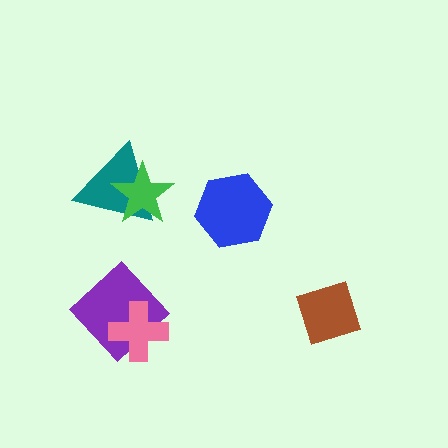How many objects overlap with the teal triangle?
1 object overlaps with the teal triangle.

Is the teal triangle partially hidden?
Yes, it is partially covered by another shape.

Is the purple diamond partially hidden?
Yes, it is partially covered by another shape.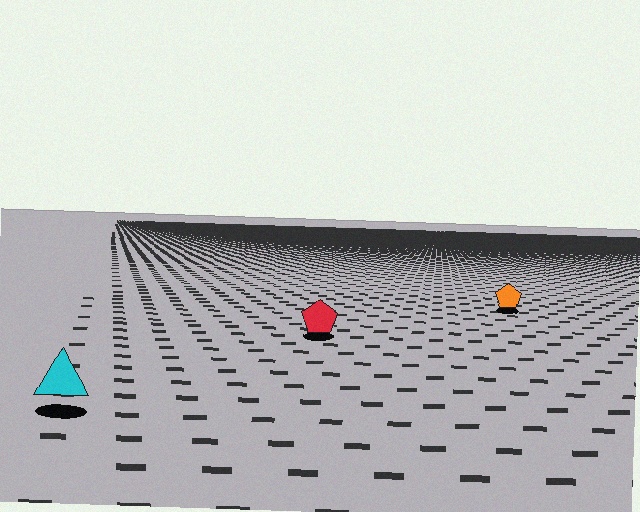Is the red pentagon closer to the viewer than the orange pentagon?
Yes. The red pentagon is closer — you can tell from the texture gradient: the ground texture is coarser near it.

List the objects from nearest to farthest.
From nearest to farthest: the cyan triangle, the red pentagon, the orange pentagon.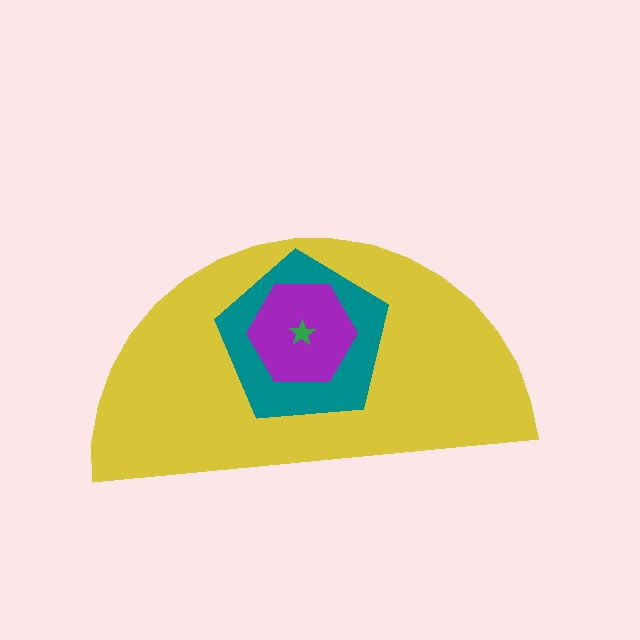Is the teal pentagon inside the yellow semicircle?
Yes.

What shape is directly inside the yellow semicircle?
The teal pentagon.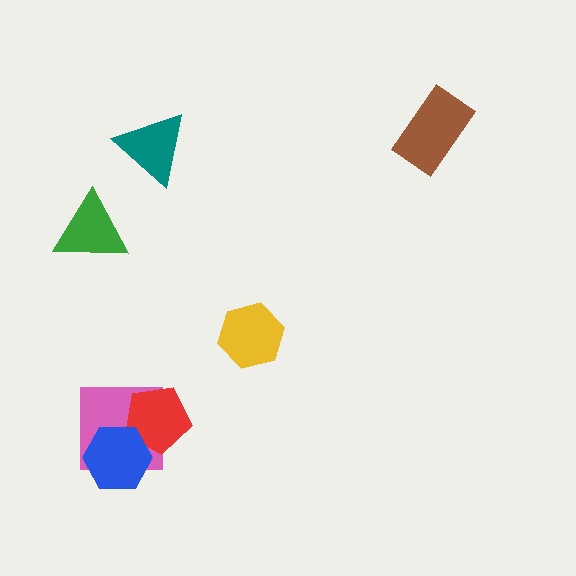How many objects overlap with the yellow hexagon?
0 objects overlap with the yellow hexagon.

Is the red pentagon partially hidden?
Yes, it is partially covered by another shape.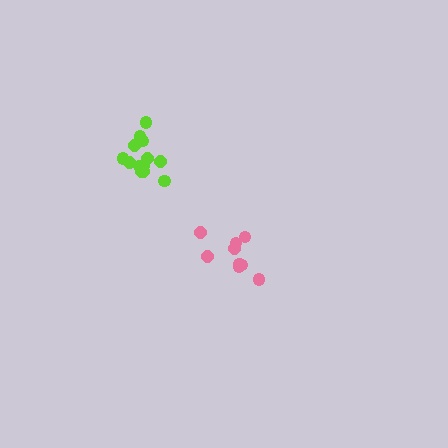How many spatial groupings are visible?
There are 2 spatial groupings.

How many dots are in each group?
Group 1: 9 dots, Group 2: 13 dots (22 total).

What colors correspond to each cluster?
The clusters are colored: pink, lime.